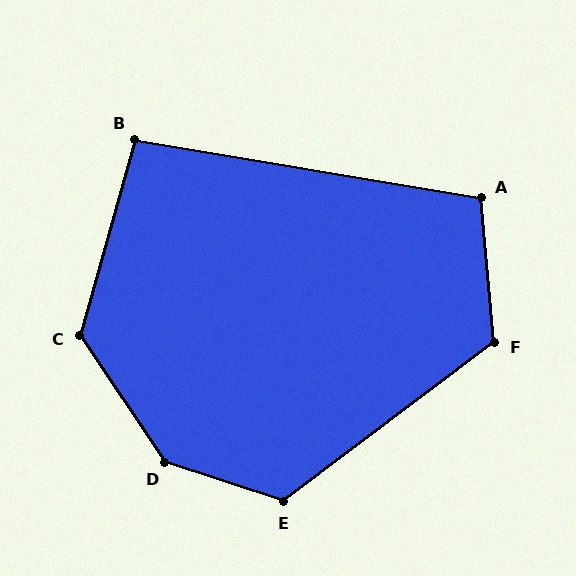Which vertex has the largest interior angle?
D, at approximately 142 degrees.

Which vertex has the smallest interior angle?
B, at approximately 96 degrees.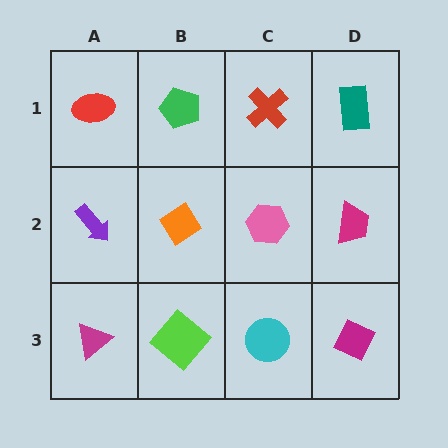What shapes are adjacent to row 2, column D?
A teal rectangle (row 1, column D), a magenta diamond (row 3, column D), a pink hexagon (row 2, column C).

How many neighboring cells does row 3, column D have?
2.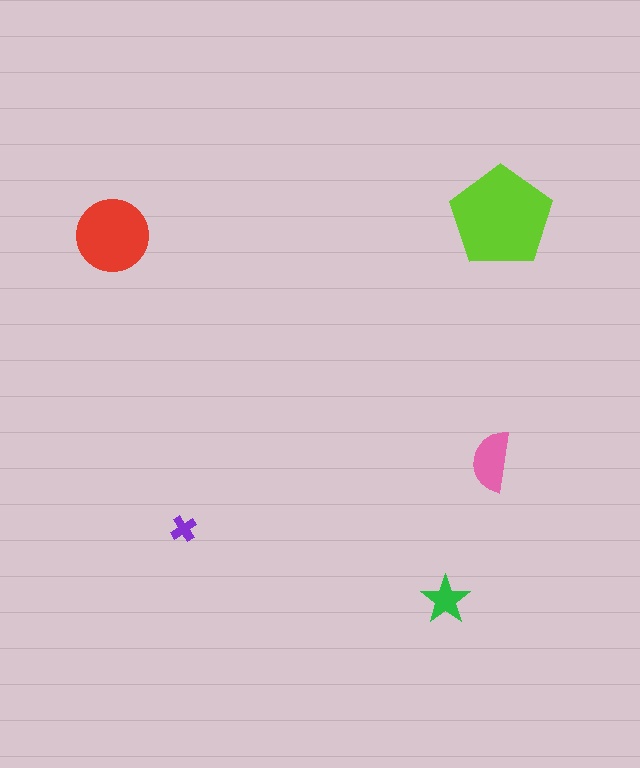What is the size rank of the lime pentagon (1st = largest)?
1st.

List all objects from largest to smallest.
The lime pentagon, the red circle, the pink semicircle, the green star, the purple cross.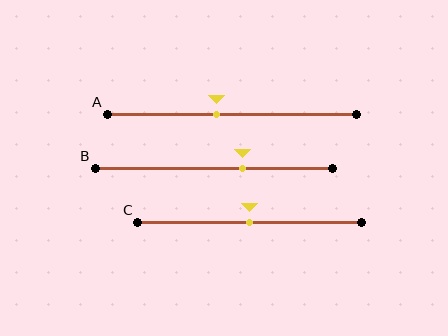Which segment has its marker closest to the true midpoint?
Segment C has its marker closest to the true midpoint.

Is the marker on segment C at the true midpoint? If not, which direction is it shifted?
Yes, the marker on segment C is at the true midpoint.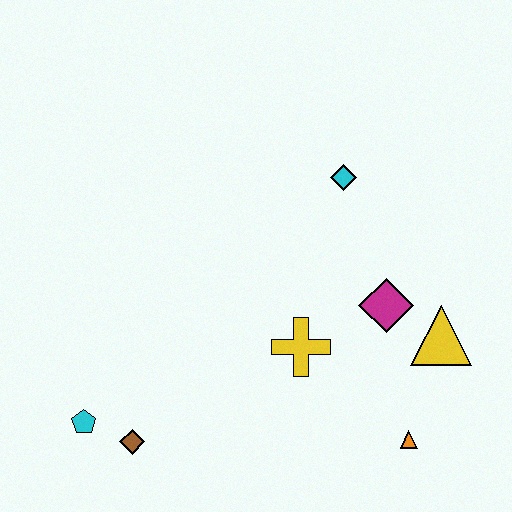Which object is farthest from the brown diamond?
The cyan diamond is farthest from the brown diamond.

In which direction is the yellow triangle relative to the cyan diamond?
The yellow triangle is below the cyan diamond.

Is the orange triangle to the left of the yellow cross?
No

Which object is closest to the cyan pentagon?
The brown diamond is closest to the cyan pentagon.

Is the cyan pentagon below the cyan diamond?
Yes